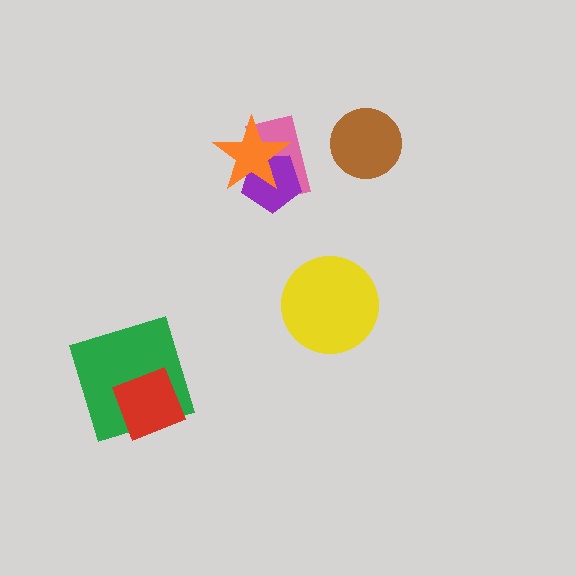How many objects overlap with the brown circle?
0 objects overlap with the brown circle.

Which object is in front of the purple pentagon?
The orange star is in front of the purple pentagon.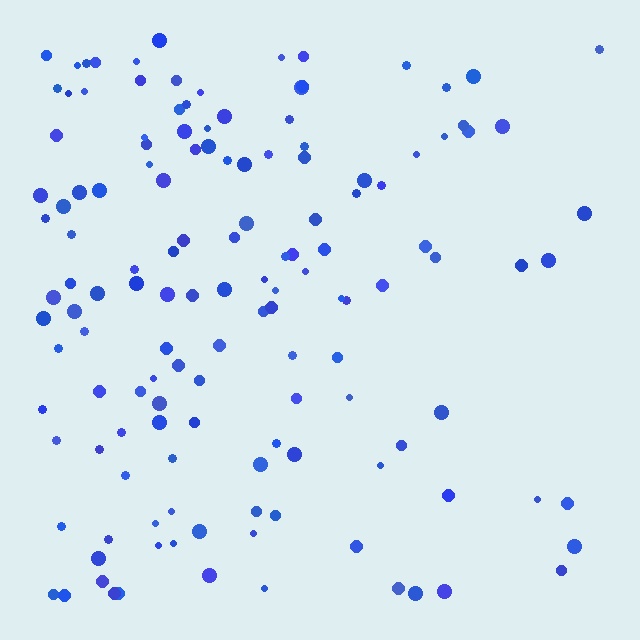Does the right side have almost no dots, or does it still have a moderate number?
Still a moderate number, just noticeably fewer than the left.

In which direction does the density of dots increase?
From right to left, with the left side densest.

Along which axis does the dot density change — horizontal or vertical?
Horizontal.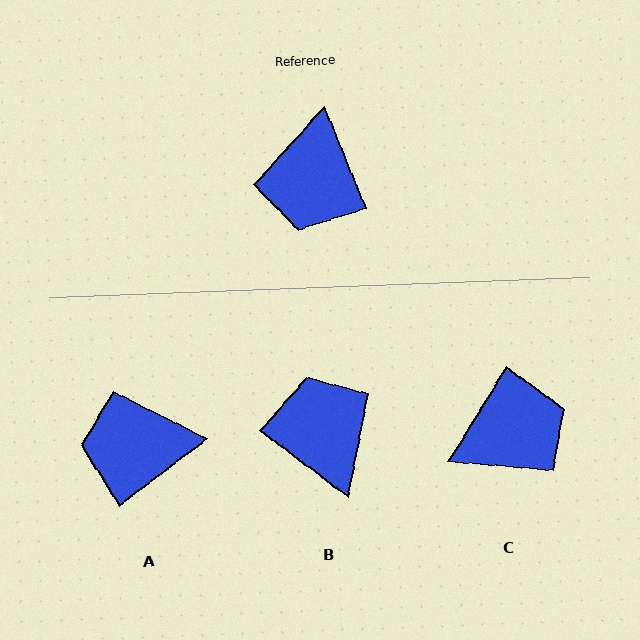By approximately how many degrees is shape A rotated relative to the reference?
Approximately 75 degrees clockwise.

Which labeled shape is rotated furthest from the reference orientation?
B, about 149 degrees away.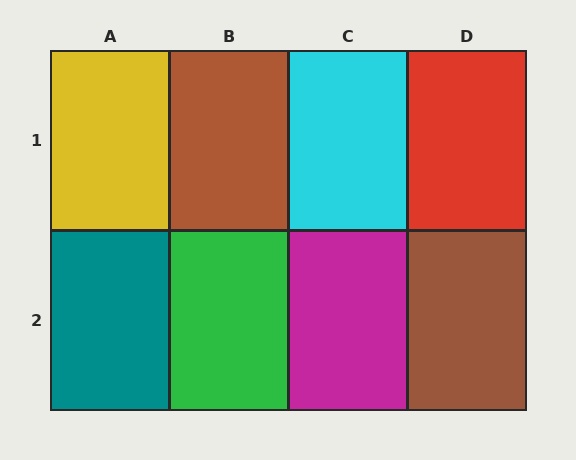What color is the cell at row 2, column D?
Brown.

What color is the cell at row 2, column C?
Magenta.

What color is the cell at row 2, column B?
Green.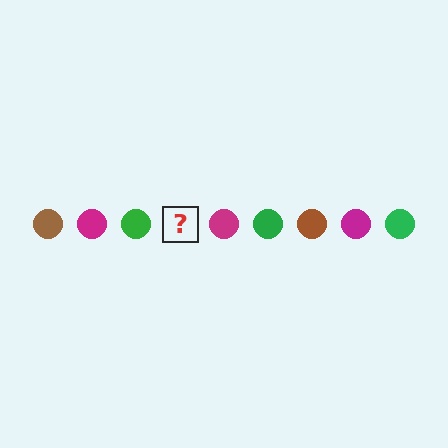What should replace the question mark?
The question mark should be replaced with a brown circle.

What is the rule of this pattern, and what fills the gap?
The rule is that the pattern cycles through brown, magenta, green circles. The gap should be filled with a brown circle.